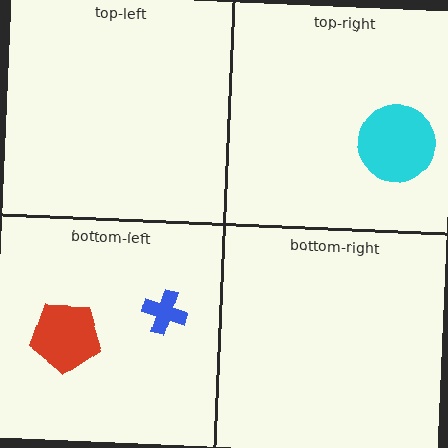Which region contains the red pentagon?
The bottom-left region.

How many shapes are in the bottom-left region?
2.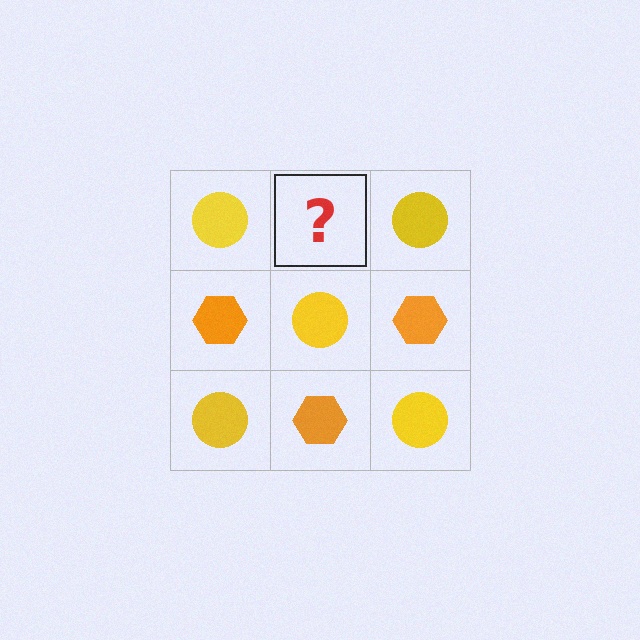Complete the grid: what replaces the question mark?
The question mark should be replaced with an orange hexagon.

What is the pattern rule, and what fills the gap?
The rule is that it alternates yellow circle and orange hexagon in a checkerboard pattern. The gap should be filled with an orange hexagon.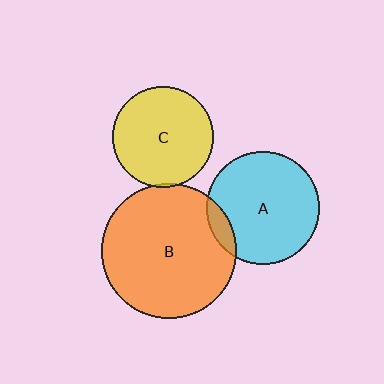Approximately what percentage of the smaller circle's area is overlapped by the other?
Approximately 10%.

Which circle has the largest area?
Circle B (orange).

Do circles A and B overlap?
Yes.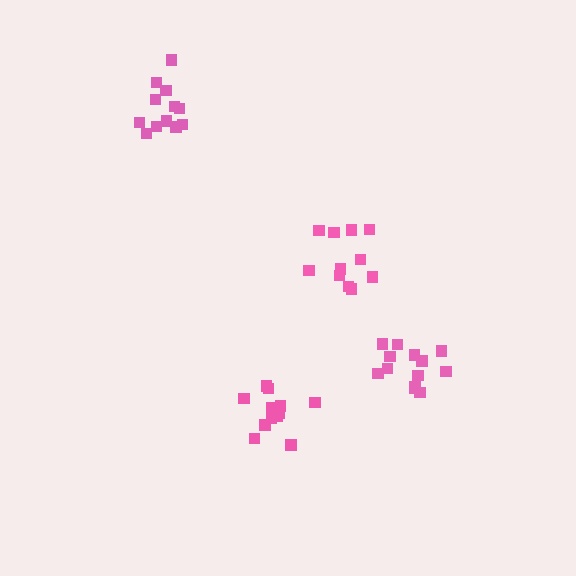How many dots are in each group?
Group 1: 11 dots, Group 2: 13 dots, Group 3: 12 dots, Group 4: 12 dots (48 total).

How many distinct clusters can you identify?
There are 4 distinct clusters.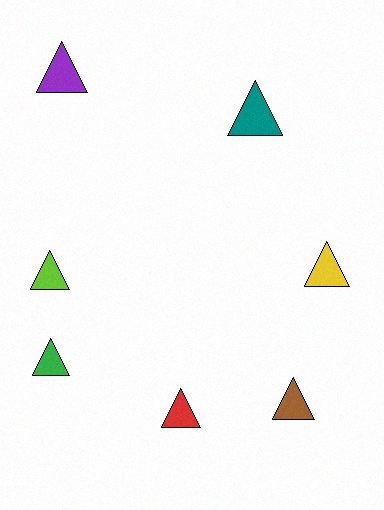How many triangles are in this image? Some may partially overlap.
There are 7 triangles.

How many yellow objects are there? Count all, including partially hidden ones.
There is 1 yellow object.